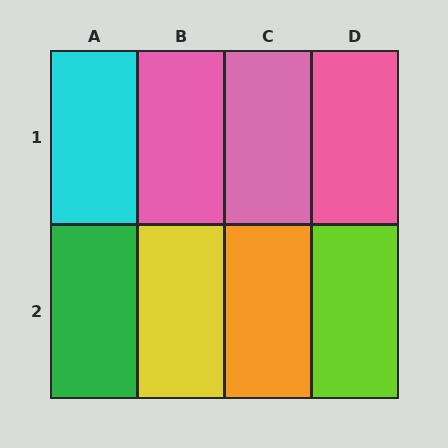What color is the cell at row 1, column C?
Pink.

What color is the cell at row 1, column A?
Cyan.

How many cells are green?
1 cell is green.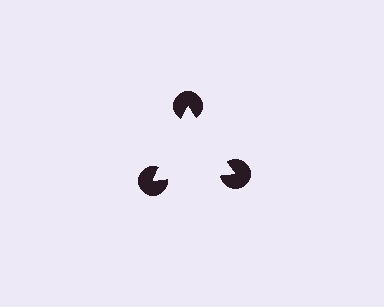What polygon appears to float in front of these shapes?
An illusory triangle — its edges are inferred from the aligned wedge cuts in the pac-man discs, not physically drawn.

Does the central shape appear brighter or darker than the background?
It typically appears slightly brighter than the background, even though no actual brightness change is drawn.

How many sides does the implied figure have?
3 sides.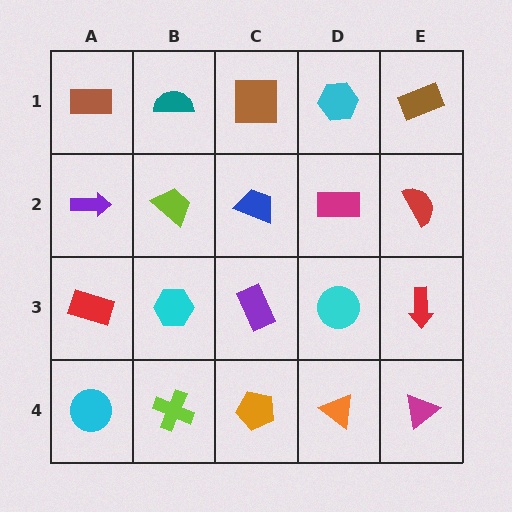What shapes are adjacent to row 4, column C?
A purple rectangle (row 3, column C), a lime cross (row 4, column B), an orange triangle (row 4, column D).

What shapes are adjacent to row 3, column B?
A lime trapezoid (row 2, column B), a lime cross (row 4, column B), a red rectangle (row 3, column A), a purple rectangle (row 3, column C).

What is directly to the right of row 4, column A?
A lime cross.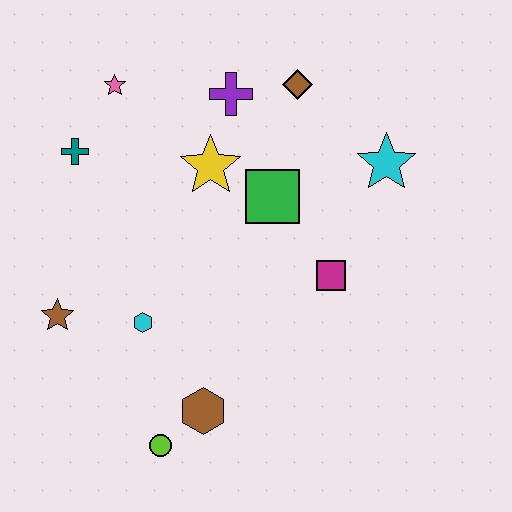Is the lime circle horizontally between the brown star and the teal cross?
No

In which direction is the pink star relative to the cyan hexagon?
The pink star is above the cyan hexagon.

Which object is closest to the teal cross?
The pink star is closest to the teal cross.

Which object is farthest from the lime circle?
The brown diamond is farthest from the lime circle.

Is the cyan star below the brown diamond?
Yes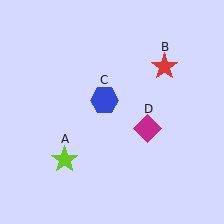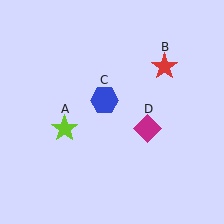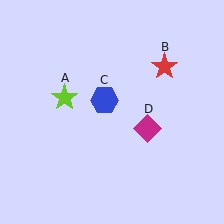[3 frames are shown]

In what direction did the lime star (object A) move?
The lime star (object A) moved up.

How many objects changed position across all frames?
1 object changed position: lime star (object A).